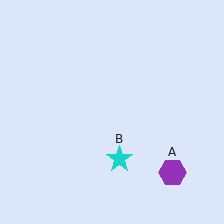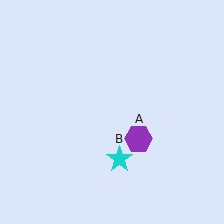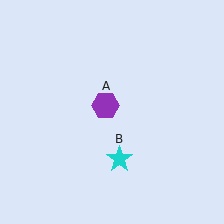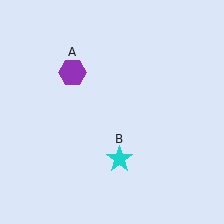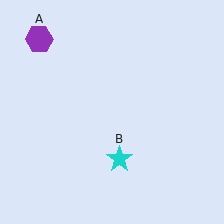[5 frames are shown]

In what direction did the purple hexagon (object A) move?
The purple hexagon (object A) moved up and to the left.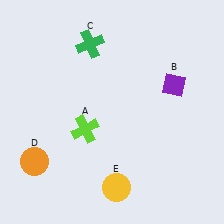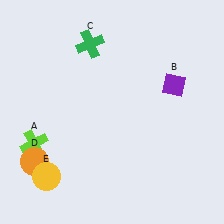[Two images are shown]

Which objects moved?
The objects that moved are: the lime cross (A), the yellow circle (E).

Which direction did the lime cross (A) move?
The lime cross (A) moved left.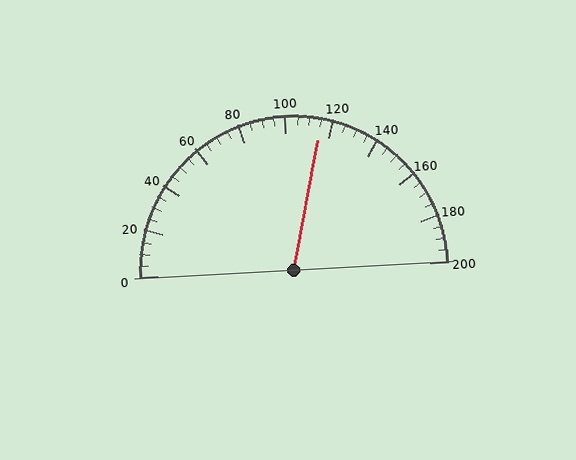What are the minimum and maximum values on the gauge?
The gauge ranges from 0 to 200.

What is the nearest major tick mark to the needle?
The nearest major tick mark is 120.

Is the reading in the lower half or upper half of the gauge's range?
The reading is in the upper half of the range (0 to 200).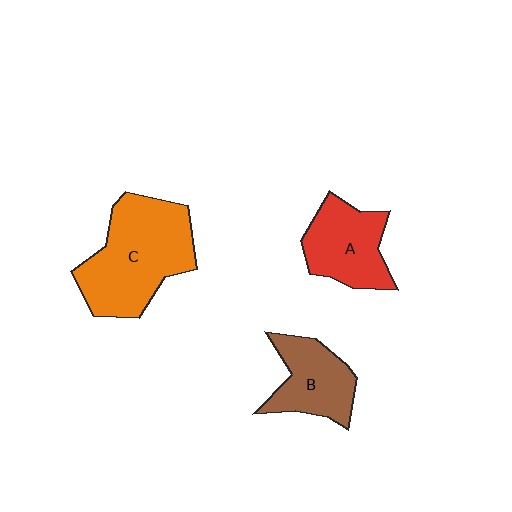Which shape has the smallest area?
Shape B (brown).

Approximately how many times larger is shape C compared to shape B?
Approximately 1.7 times.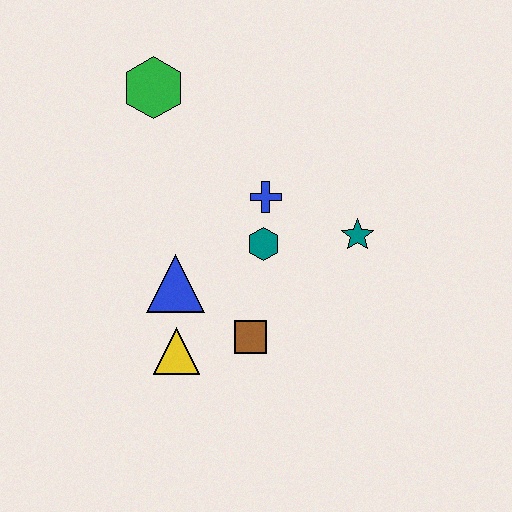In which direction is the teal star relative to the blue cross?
The teal star is to the right of the blue cross.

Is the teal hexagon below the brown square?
No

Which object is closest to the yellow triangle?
The blue triangle is closest to the yellow triangle.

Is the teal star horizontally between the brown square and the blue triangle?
No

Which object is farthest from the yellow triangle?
The green hexagon is farthest from the yellow triangle.